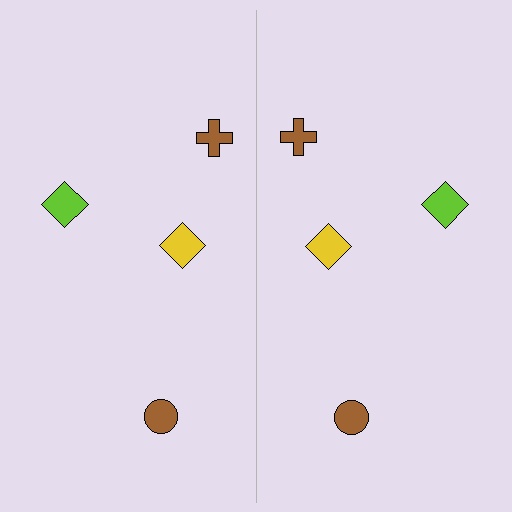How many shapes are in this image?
There are 8 shapes in this image.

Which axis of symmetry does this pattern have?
The pattern has a vertical axis of symmetry running through the center of the image.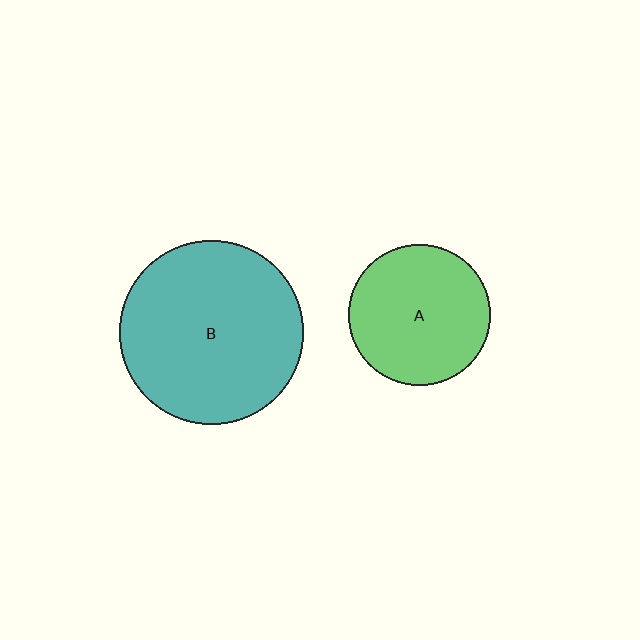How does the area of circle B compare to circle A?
Approximately 1.7 times.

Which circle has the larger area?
Circle B (teal).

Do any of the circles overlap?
No, none of the circles overlap.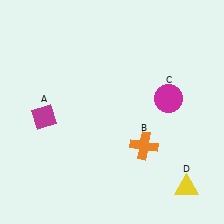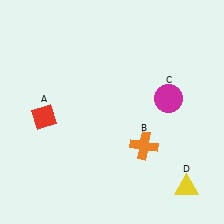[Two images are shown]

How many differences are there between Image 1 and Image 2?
There is 1 difference between the two images.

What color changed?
The diamond (A) changed from magenta in Image 1 to red in Image 2.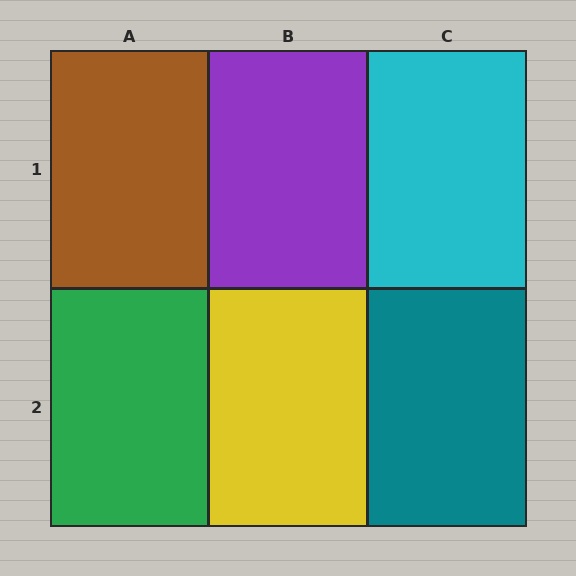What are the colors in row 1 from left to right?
Brown, purple, cyan.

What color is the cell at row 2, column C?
Teal.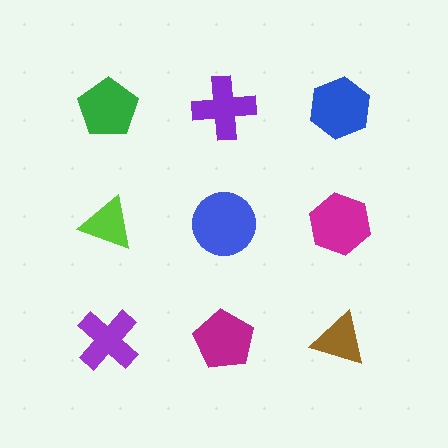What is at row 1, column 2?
A purple cross.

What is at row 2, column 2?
A blue circle.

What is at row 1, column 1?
A green pentagon.